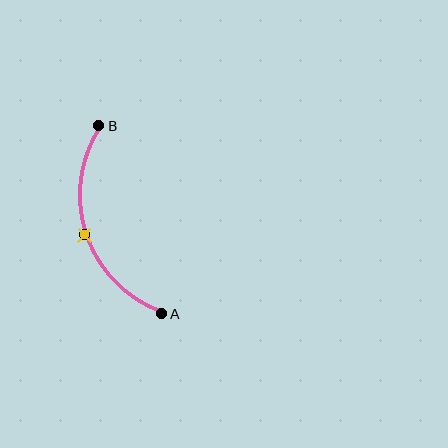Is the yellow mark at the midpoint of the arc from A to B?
Yes. The yellow mark lies on the arc at equal arc-length from both A and B — it is the arc midpoint.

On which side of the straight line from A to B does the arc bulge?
The arc bulges to the left of the straight line connecting A and B.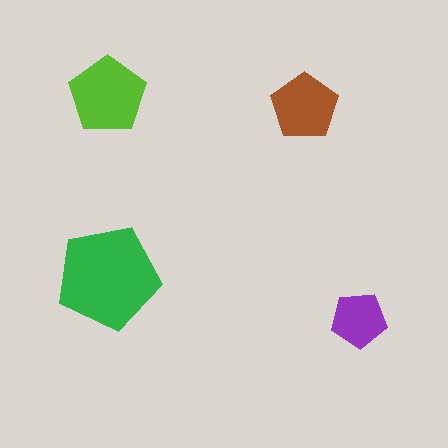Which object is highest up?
The lime pentagon is topmost.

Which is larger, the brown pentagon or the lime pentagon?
The lime one.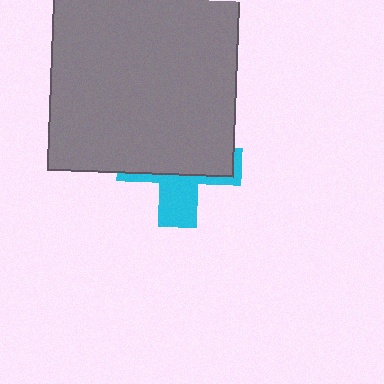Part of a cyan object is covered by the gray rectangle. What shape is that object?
It is a cross.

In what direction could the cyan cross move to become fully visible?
The cyan cross could move down. That would shift it out from behind the gray rectangle entirely.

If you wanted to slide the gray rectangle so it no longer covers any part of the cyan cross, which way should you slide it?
Slide it up — that is the most direct way to separate the two shapes.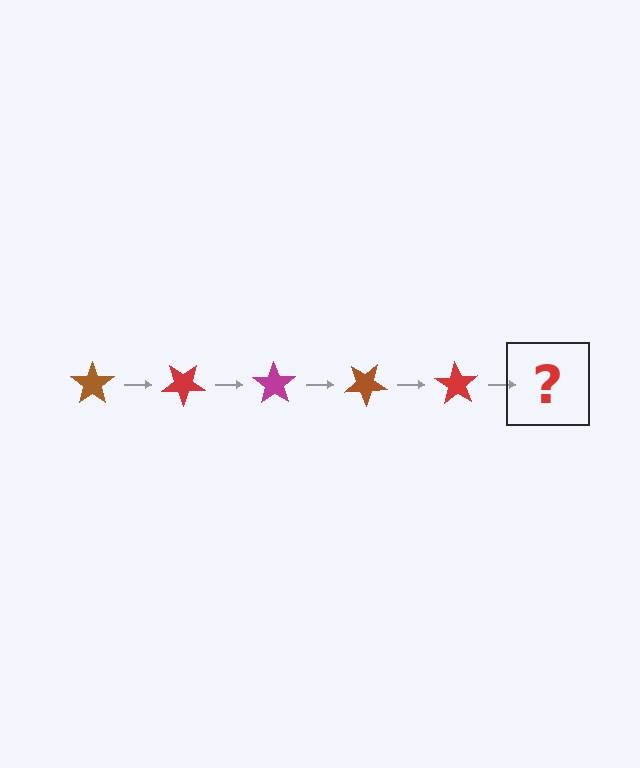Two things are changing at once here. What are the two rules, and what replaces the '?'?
The two rules are that it rotates 35 degrees each step and the color cycles through brown, red, and magenta. The '?' should be a magenta star, rotated 175 degrees from the start.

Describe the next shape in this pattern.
It should be a magenta star, rotated 175 degrees from the start.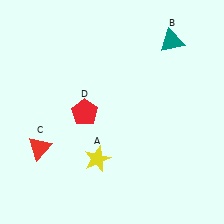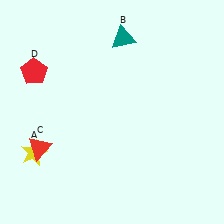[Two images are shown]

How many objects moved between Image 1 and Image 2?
3 objects moved between the two images.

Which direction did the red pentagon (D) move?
The red pentagon (D) moved left.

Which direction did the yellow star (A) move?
The yellow star (A) moved left.